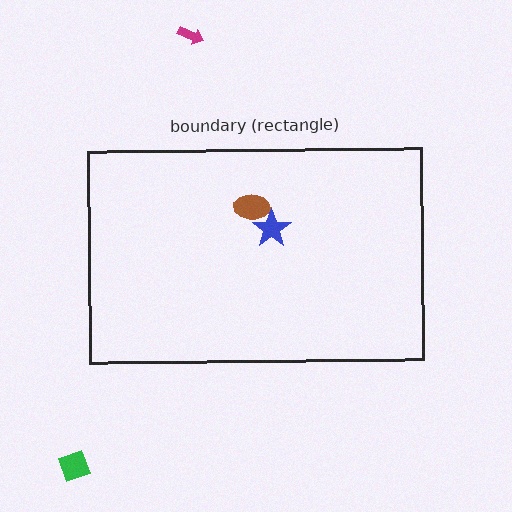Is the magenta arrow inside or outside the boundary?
Outside.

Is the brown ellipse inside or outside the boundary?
Inside.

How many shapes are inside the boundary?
2 inside, 2 outside.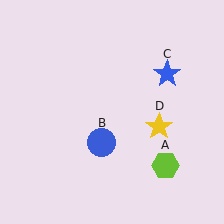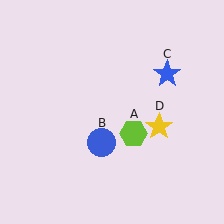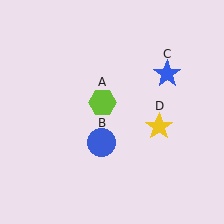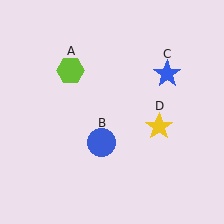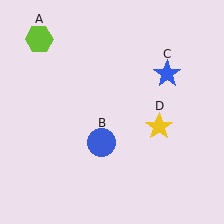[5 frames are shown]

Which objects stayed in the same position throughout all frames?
Blue circle (object B) and blue star (object C) and yellow star (object D) remained stationary.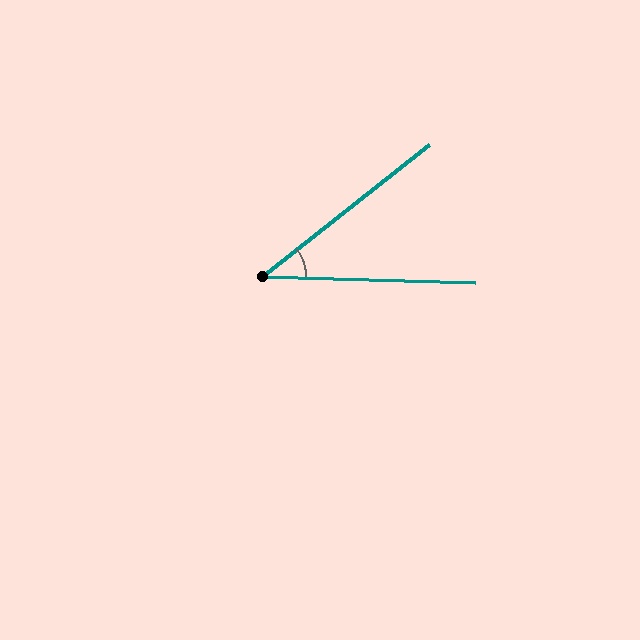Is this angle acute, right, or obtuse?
It is acute.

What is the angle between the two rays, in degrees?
Approximately 40 degrees.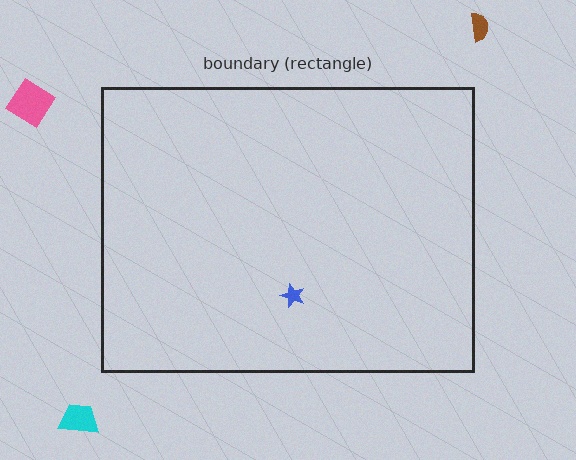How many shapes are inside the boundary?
1 inside, 3 outside.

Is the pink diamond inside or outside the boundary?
Outside.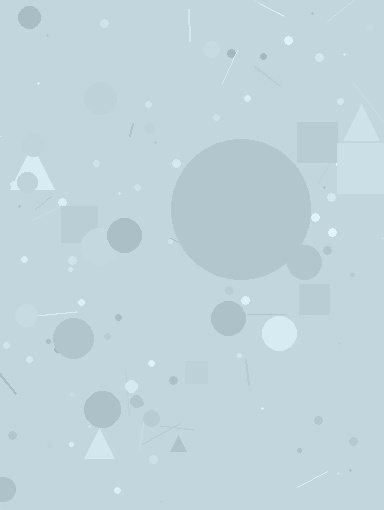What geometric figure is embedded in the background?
A circle is embedded in the background.